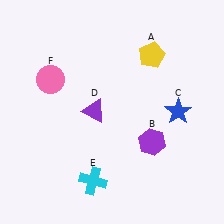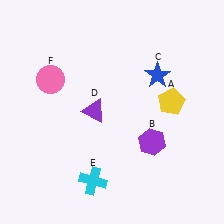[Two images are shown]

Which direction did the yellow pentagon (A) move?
The yellow pentagon (A) moved down.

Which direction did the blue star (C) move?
The blue star (C) moved up.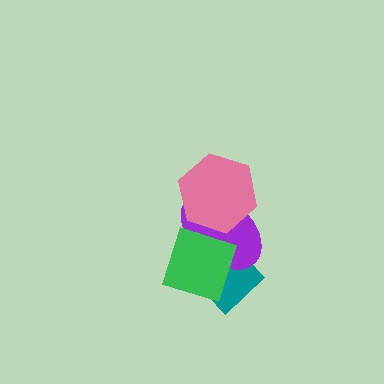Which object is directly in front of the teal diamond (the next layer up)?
The purple ellipse is directly in front of the teal diamond.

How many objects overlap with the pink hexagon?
1 object overlaps with the pink hexagon.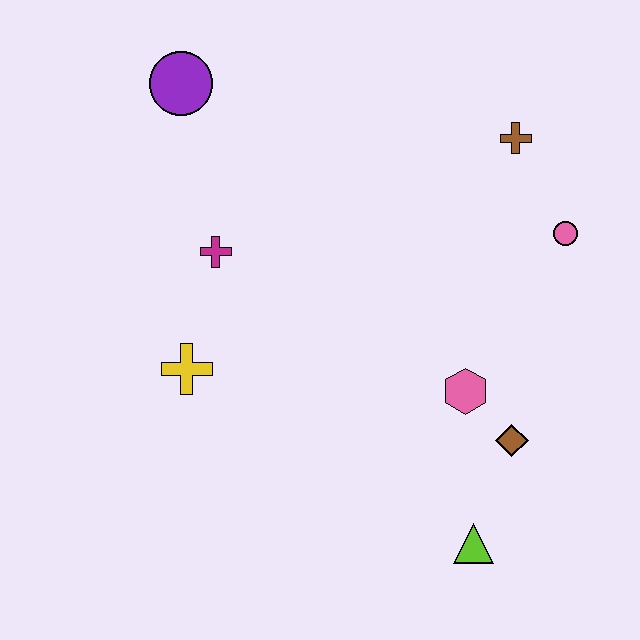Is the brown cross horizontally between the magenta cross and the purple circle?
No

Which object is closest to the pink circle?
The brown cross is closest to the pink circle.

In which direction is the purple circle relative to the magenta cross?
The purple circle is above the magenta cross.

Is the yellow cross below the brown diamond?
No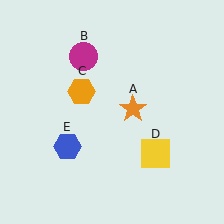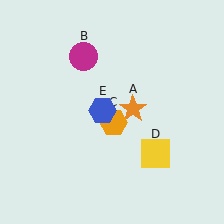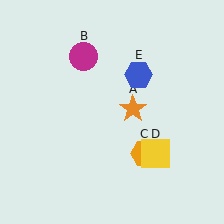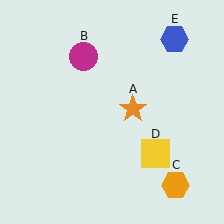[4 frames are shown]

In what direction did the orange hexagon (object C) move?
The orange hexagon (object C) moved down and to the right.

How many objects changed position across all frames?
2 objects changed position: orange hexagon (object C), blue hexagon (object E).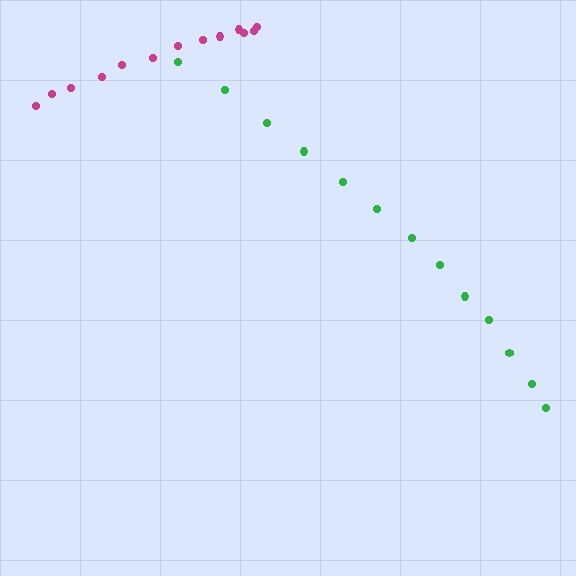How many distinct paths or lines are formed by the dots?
There are 2 distinct paths.